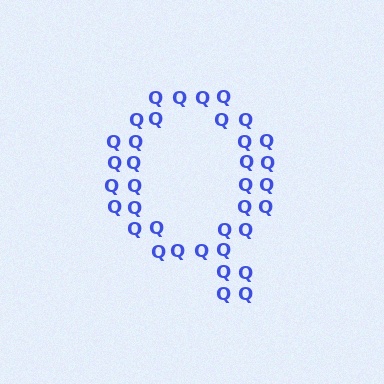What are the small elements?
The small elements are letter Q's.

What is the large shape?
The large shape is the letter Q.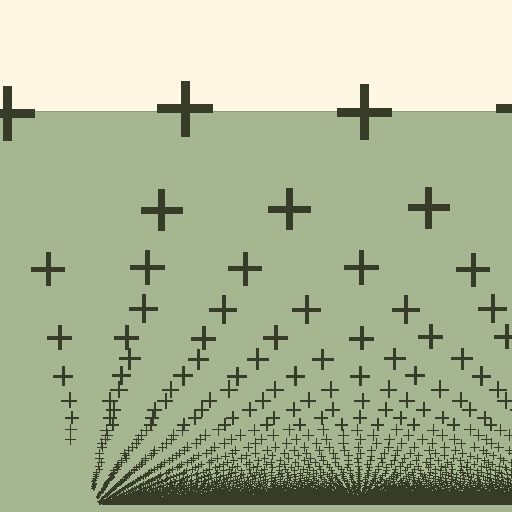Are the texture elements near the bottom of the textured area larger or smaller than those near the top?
Smaller. The gradient is inverted — elements near the bottom are smaller and denser.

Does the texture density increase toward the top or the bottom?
Density increases toward the bottom.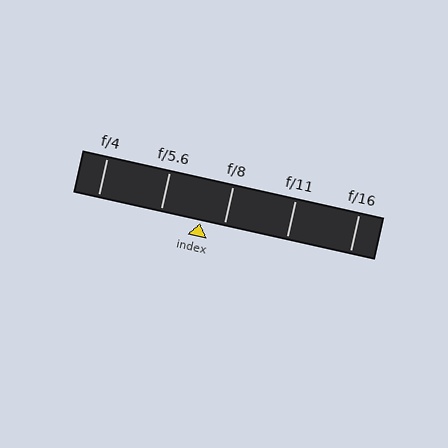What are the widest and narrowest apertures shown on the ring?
The widest aperture shown is f/4 and the narrowest is f/16.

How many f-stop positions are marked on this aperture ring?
There are 5 f-stop positions marked.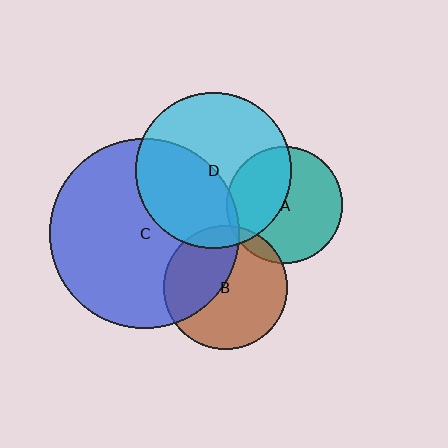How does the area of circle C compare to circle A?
Approximately 2.6 times.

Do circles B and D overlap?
Yes.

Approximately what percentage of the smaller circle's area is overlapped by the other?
Approximately 10%.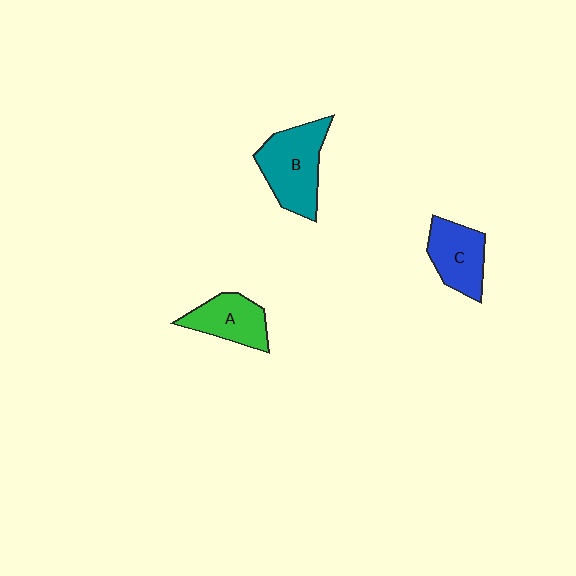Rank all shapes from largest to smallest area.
From largest to smallest: B (teal), C (blue), A (green).